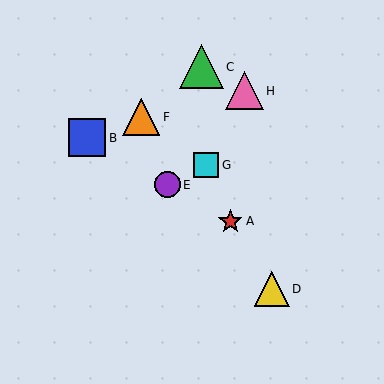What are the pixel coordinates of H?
Object H is at (245, 91).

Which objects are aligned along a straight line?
Objects A, B, E are aligned along a straight line.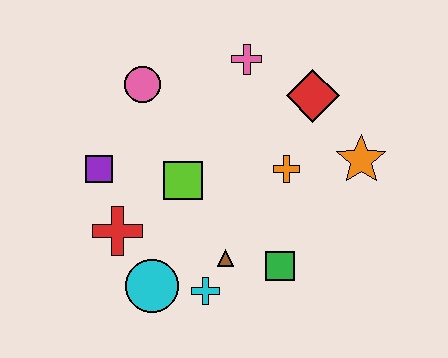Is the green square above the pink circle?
No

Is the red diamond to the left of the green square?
No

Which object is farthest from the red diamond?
The cyan circle is farthest from the red diamond.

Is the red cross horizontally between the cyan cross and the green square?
No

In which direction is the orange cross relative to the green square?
The orange cross is above the green square.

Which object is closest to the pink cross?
The red diamond is closest to the pink cross.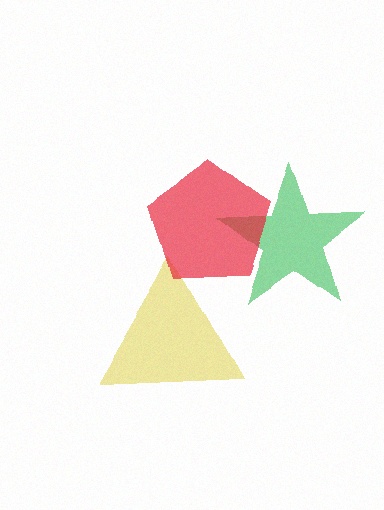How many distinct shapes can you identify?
There are 3 distinct shapes: a green star, a yellow triangle, a red pentagon.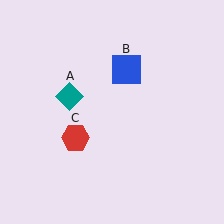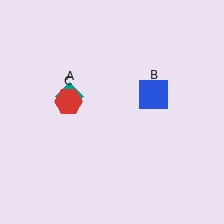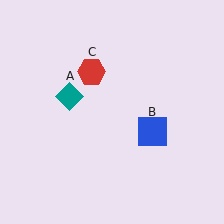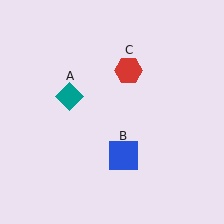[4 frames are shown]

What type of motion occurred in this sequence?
The blue square (object B), red hexagon (object C) rotated clockwise around the center of the scene.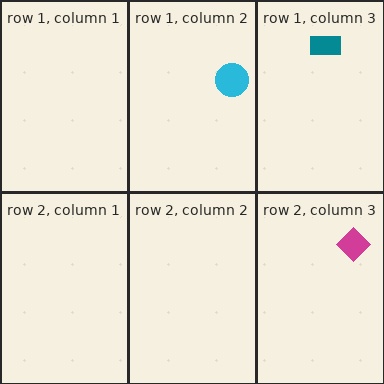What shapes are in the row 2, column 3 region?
The magenta diamond.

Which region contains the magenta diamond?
The row 2, column 3 region.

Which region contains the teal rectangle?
The row 1, column 3 region.